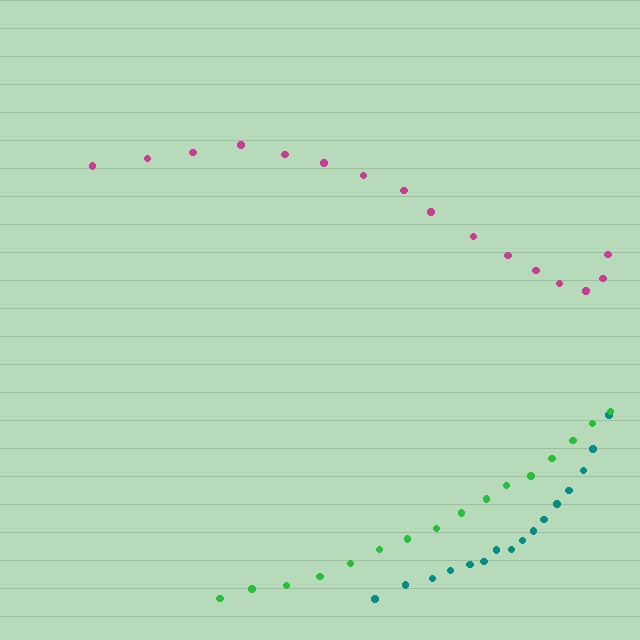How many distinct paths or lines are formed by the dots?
There are 3 distinct paths.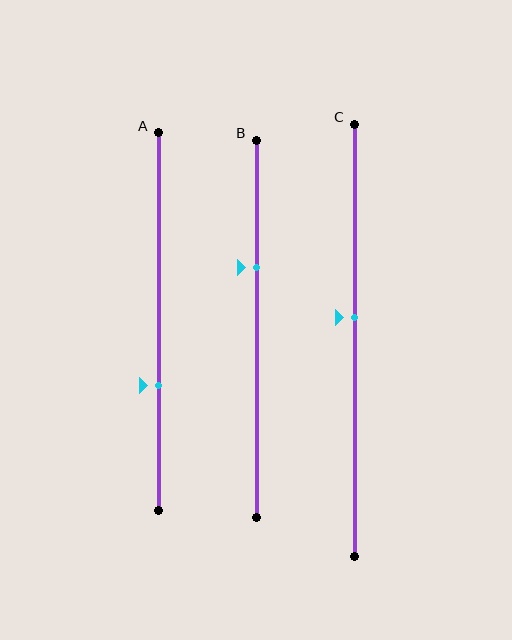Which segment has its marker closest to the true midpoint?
Segment C has its marker closest to the true midpoint.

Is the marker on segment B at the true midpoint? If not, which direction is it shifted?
No, the marker on segment B is shifted upward by about 16% of the segment length.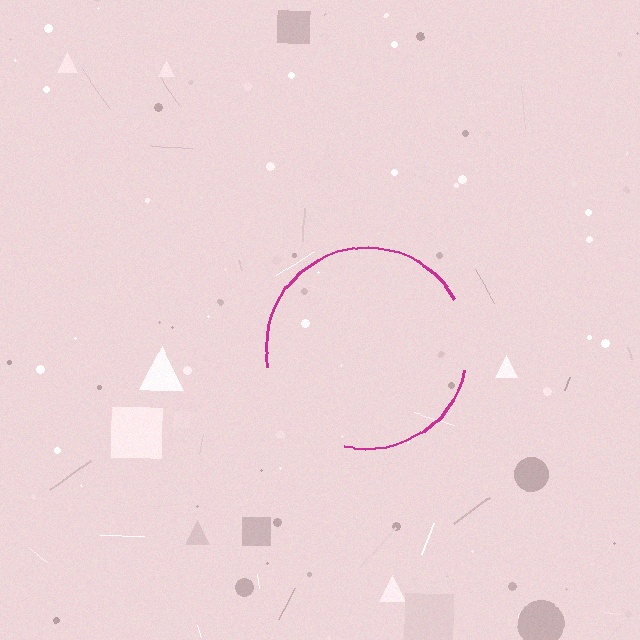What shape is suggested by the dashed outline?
The dashed outline suggests a circle.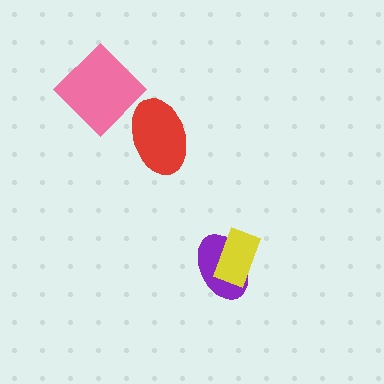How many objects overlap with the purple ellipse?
1 object overlaps with the purple ellipse.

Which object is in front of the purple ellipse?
The yellow rectangle is in front of the purple ellipse.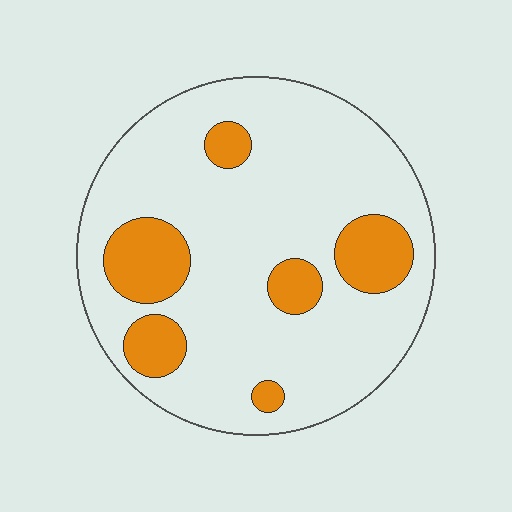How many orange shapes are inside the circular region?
6.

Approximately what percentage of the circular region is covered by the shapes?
Approximately 20%.